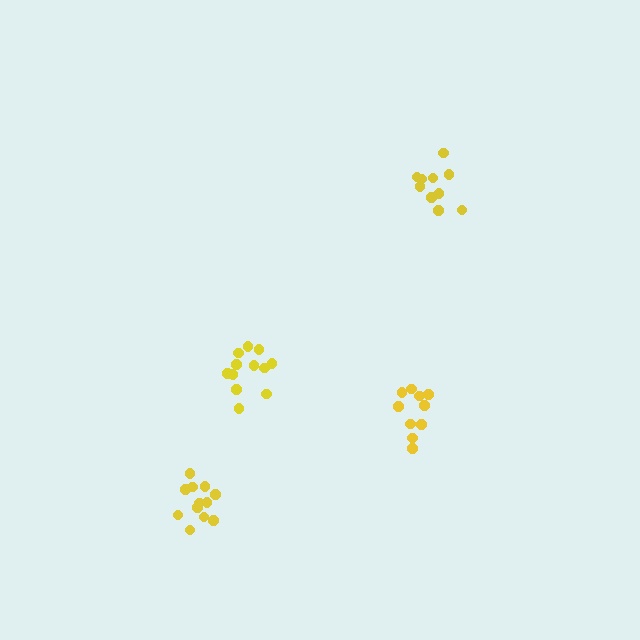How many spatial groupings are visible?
There are 4 spatial groupings.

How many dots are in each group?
Group 1: 10 dots, Group 2: 10 dots, Group 3: 12 dots, Group 4: 12 dots (44 total).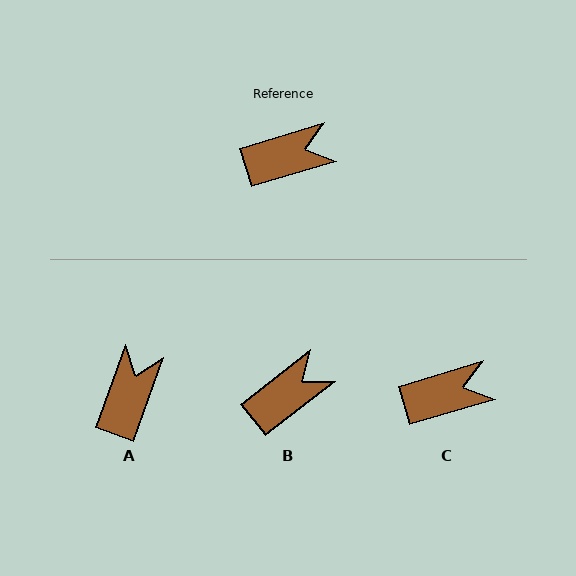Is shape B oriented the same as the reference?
No, it is off by about 21 degrees.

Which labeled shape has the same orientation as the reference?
C.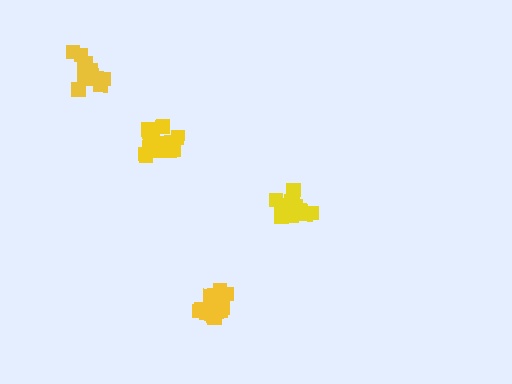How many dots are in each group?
Group 1: 16 dots, Group 2: 16 dots, Group 3: 16 dots, Group 4: 14 dots (62 total).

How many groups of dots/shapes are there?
There are 4 groups.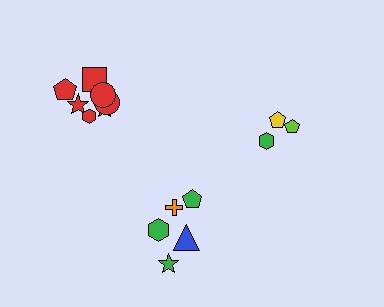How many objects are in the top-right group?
There are 3 objects.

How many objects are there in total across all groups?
There are 15 objects.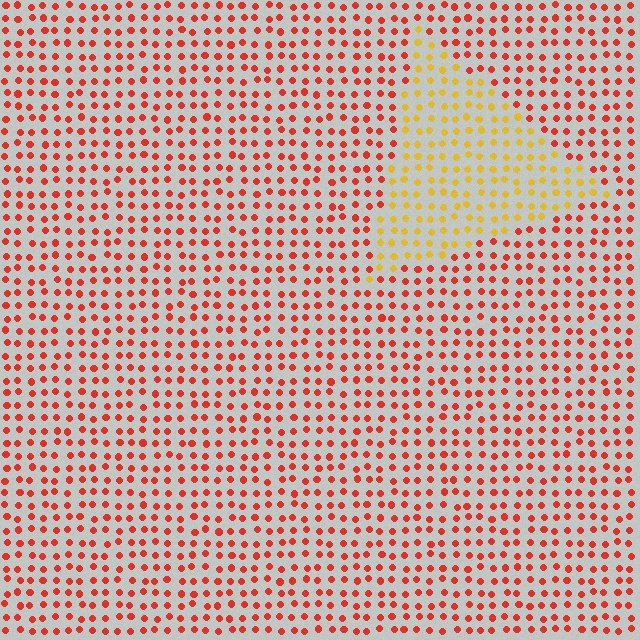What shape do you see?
I see a triangle.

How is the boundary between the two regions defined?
The boundary is defined purely by a slight shift in hue (about 45 degrees). Spacing, size, and orientation are identical on both sides.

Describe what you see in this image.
The image is filled with small red elements in a uniform arrangement. A triangle-shaped region is visible where the elements are tinted to a slightly different hue, forming a subtle color boundary.